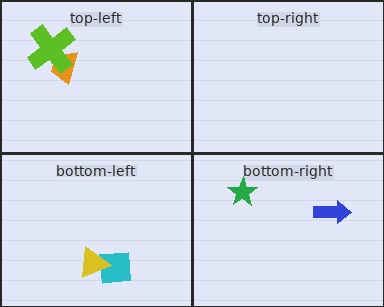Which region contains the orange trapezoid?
The top-left region.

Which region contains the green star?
The bottom-right region.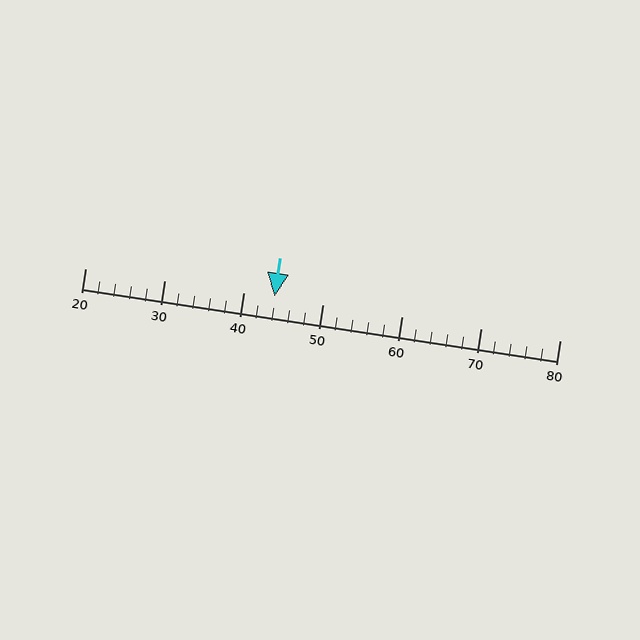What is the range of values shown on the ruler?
The ruler shows values from 20 to 80.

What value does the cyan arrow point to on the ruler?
The cyan arrow points to approximately 44.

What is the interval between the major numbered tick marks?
The major tick marks are spaced 10 units apart.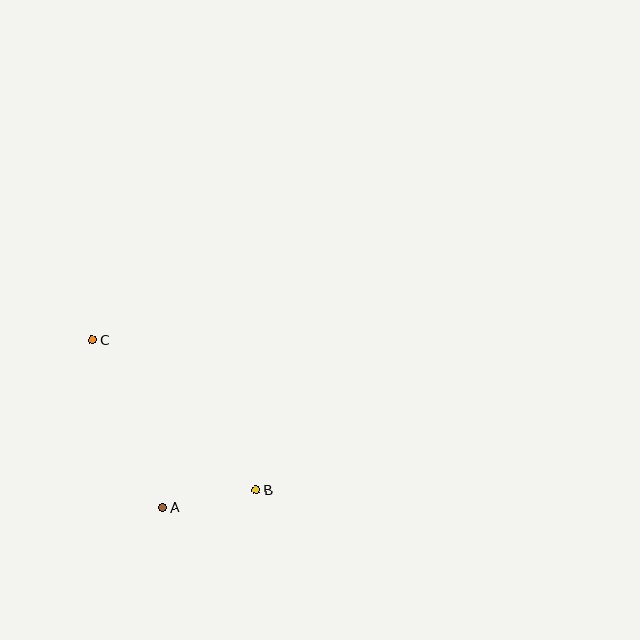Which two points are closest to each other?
Points A and B are closest to each other.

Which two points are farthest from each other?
Points B and C are farthest from each other.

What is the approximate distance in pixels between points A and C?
The distance between A and C is approximately 182 pixels.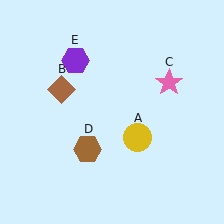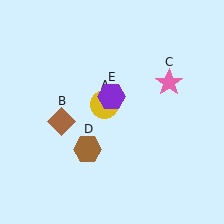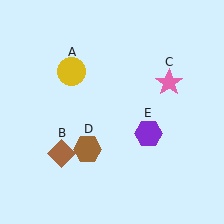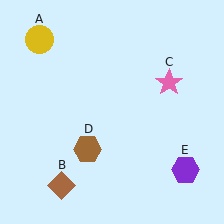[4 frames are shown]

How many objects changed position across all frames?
3 objects changed position: yellow circle (object A), brown diamond (object B), purple hexagon (object E).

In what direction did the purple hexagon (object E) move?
The purple hexagon (object E) moved down and to the right.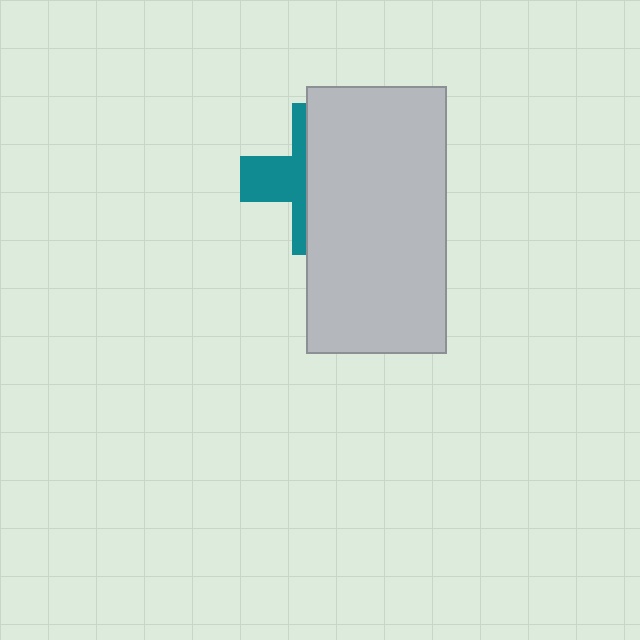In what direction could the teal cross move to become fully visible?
The teal cross could move left. That would shift it out from behind the light gray rectangle entirely.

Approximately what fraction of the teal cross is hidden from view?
Roughly 63% of the teal cross is hidden behind the light gray rectangle.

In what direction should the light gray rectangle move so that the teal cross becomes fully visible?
The light gray rectangle should move right. That is the shortest direction to clear the overlap and leave the teal cross fully visible.